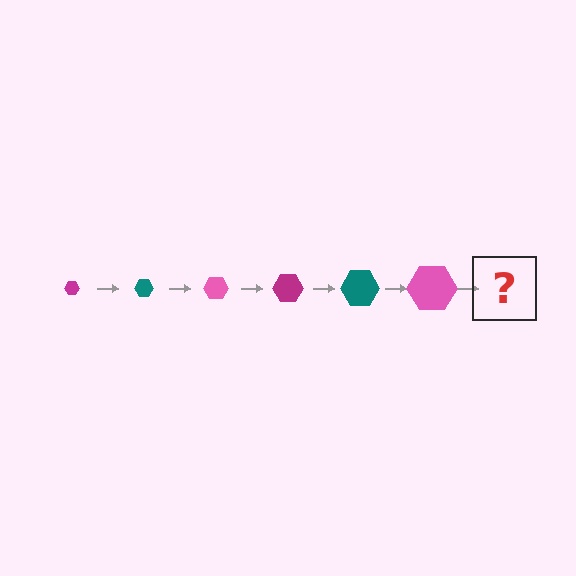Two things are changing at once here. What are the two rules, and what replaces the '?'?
The two rules are that the hexagon grows larger each step and the color cycles through magenta, teal, and pink. The '?' should be a magenta hexagon, larger than the previous one.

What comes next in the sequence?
The next element should be a magenta hexagon, larger than the previous one.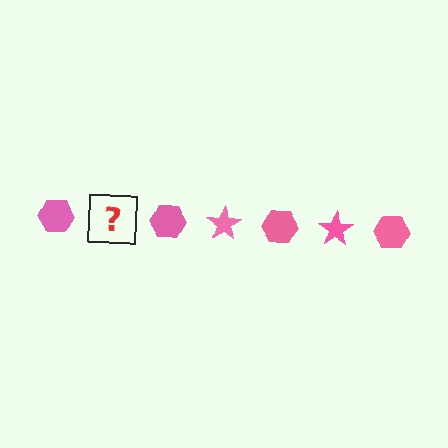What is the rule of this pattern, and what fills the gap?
The rule is that the pattern cycles through hexagon, star shapes in pink. The gap should be filled with a pink star.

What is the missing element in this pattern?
The missing element is a pink star.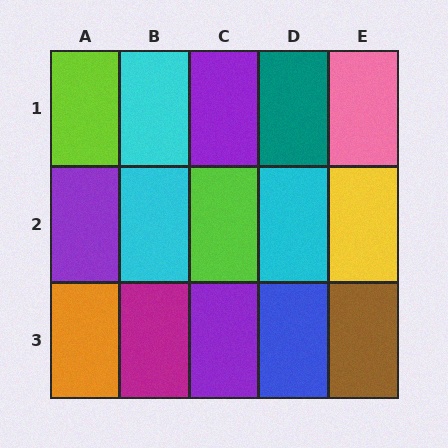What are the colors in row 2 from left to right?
Purple, cyan, lime, cyan, yellow.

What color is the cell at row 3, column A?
Orange.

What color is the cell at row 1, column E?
Pink.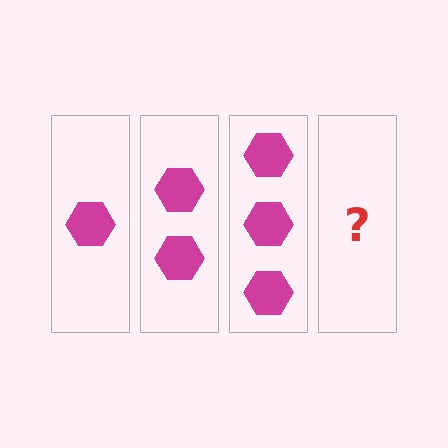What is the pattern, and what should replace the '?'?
The pattern is that each step adds one more hexagon. The '?' should be 4 hexagons.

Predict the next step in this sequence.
The next step is 4 hexagons.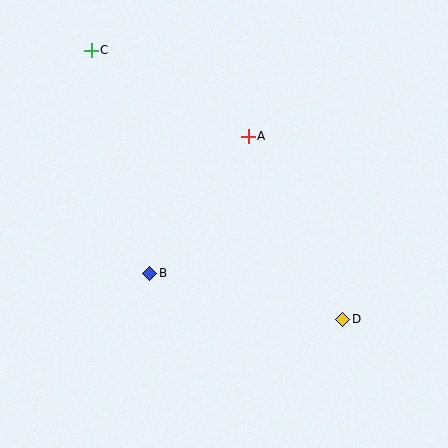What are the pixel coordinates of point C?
Point C is at (91, 50).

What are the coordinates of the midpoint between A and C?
The midpoint between A and C is at (170, 93).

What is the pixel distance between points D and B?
The distance between D and B is 198 pixels.